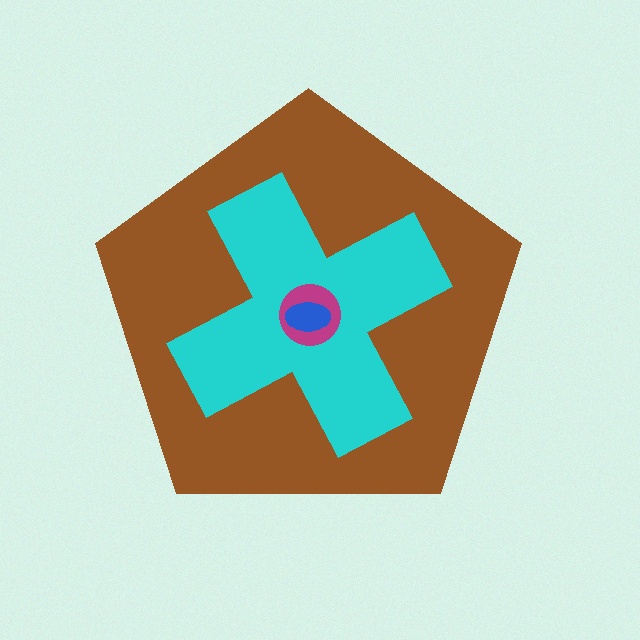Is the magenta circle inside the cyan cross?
Yes.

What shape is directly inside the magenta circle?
The blue ellipse.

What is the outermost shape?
The brown pentagon.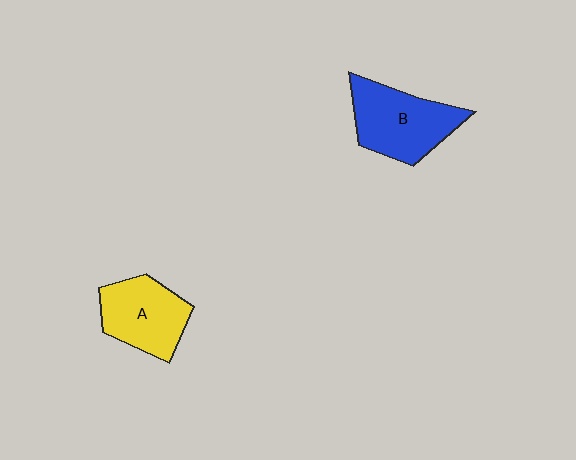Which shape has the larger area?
Shape B (blue).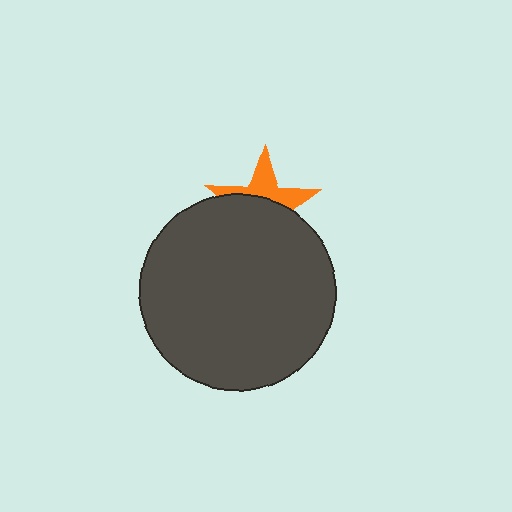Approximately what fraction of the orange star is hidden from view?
Roughly 60% of the orange star is hidden behind the dark gray circle.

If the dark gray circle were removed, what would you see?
You would see the complete orange star.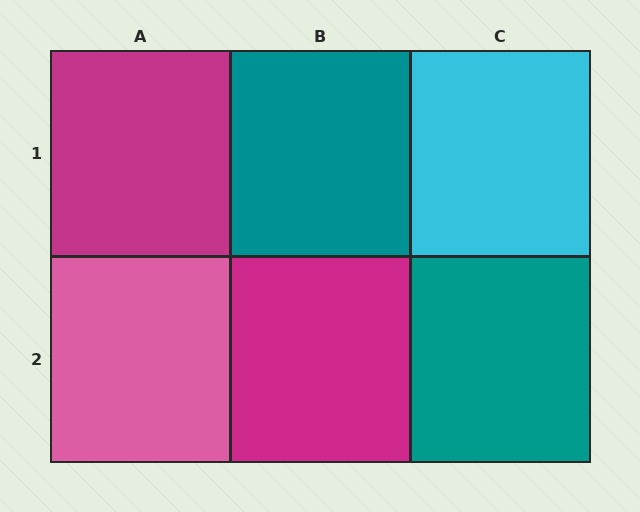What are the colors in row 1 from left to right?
Magenta, teal, cyan.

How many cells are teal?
2 cells are teal.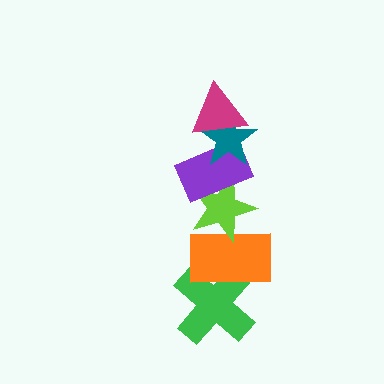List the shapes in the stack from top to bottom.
From top to bottom: the magenta triangle, the teal star, the purple rectangle, the lime star, the orange rectangle, the green cross.